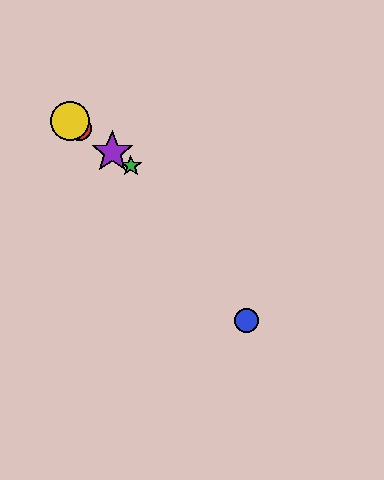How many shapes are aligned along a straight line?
4 shapes (the red circle, the green star, the yellow circle, the purple star) are aligned along a straight line.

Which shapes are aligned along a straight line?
The red circle, the green star, the yellow circle, the purple star are aligned along a straight line.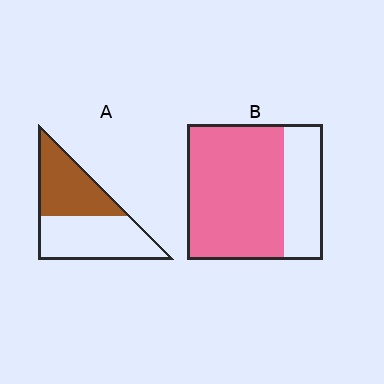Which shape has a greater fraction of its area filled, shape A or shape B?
Shape B.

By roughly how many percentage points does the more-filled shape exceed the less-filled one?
By roughly 25 percentage points (B over A).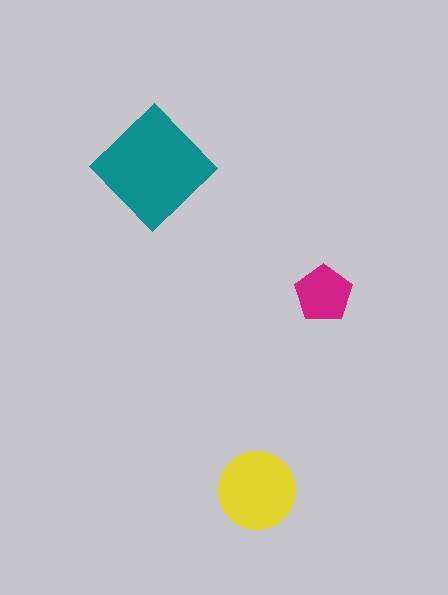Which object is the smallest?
The magenta pentagon.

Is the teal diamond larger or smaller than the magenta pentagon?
Larger.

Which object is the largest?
The teal diamond.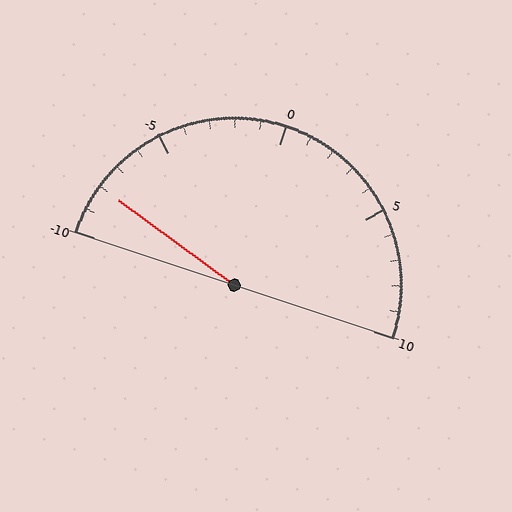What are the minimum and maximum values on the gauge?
The gauge ranges from -10 to 10.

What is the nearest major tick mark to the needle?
The nearest major tick mark is -10.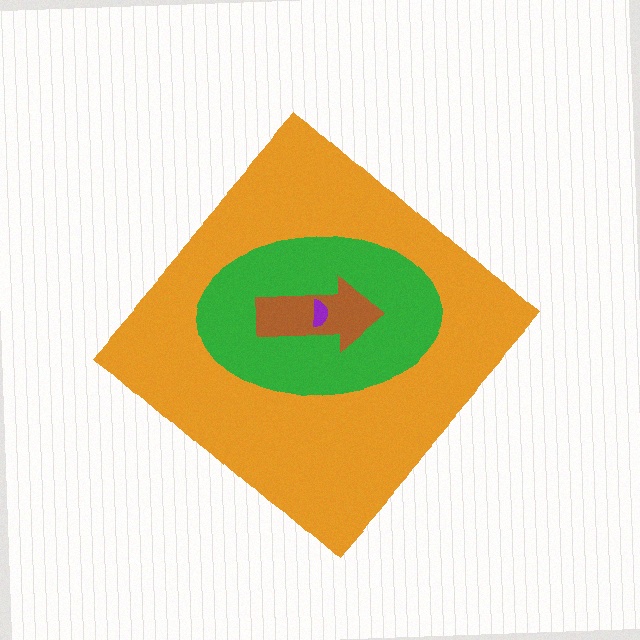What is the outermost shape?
The orange diamond.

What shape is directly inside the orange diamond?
The green ellipse.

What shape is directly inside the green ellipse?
The brown arrow.